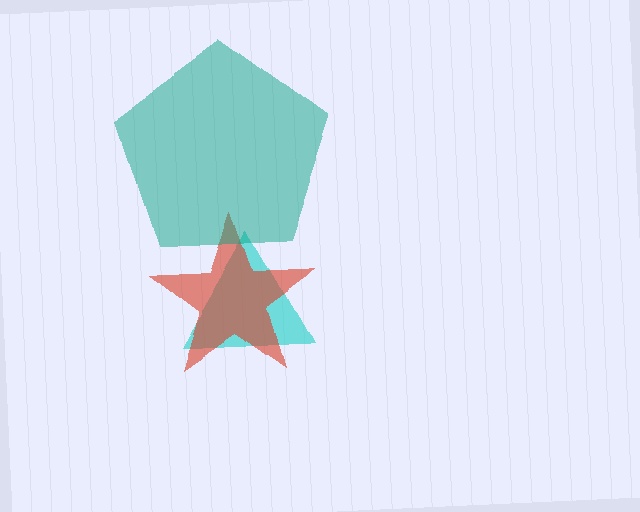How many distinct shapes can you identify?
There are 3 distinct shapes: a cyan triangle, a red star, a teal pentagon.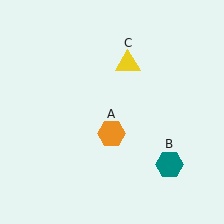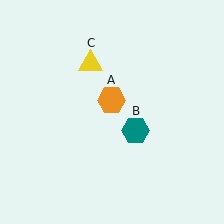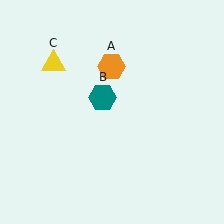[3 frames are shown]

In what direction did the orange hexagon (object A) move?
The orange hexagon (object A) moved up.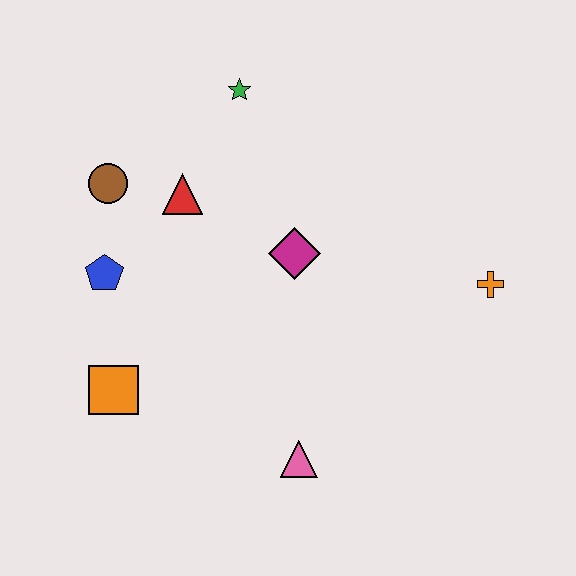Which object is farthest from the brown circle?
The orange cross is farthest from the brown circle.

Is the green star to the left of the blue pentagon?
No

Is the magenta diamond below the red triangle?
Yes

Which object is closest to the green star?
The red triangle is closest to the green star.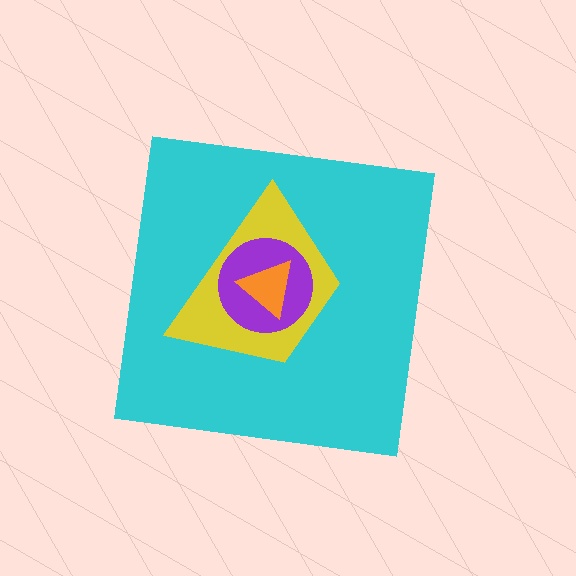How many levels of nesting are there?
4.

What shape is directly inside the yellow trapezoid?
The purple circle.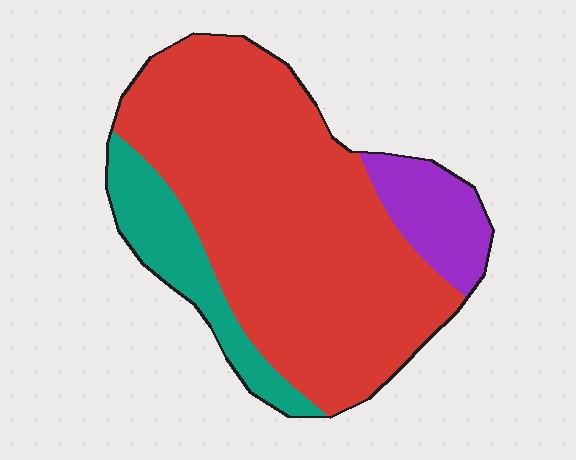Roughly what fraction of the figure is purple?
Purple takes up about one eighth (1/8) of the figure.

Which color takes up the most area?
Red, at roughly 75%.